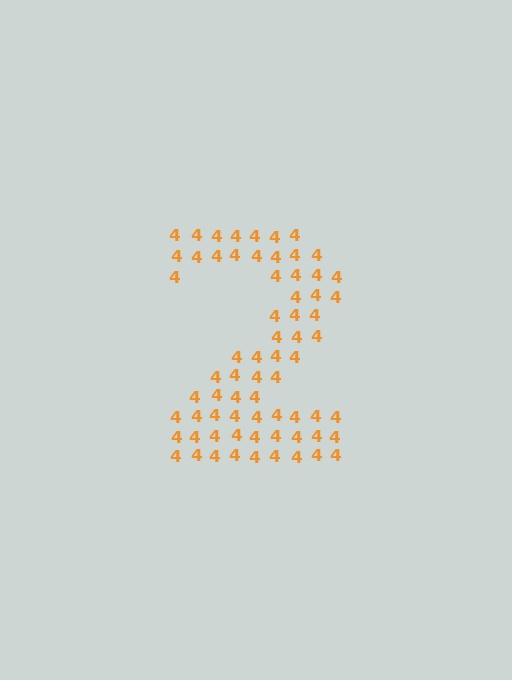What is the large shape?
The large shape is the digit 2.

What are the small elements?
The small elements are digit 4's.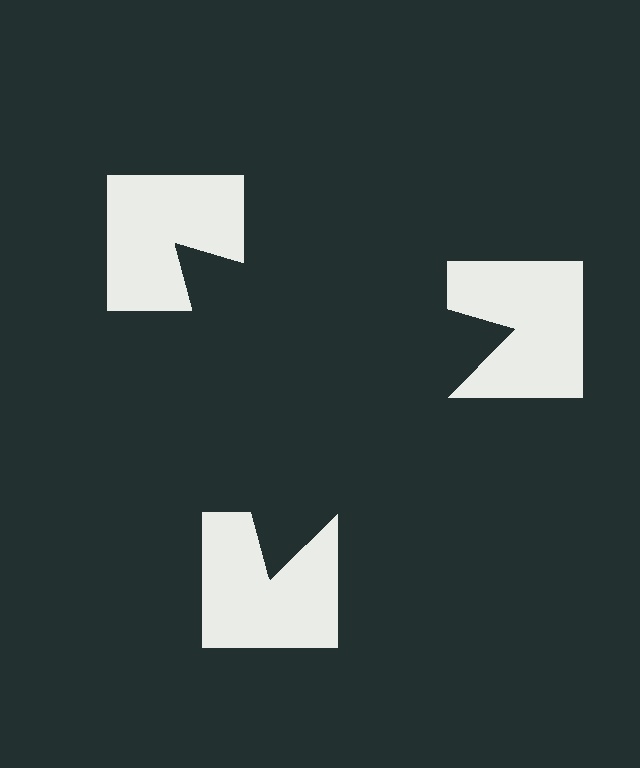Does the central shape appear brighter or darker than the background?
It typically appears slightly darker than the background, even though no actual brightness change is drawn.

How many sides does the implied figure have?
3 sides.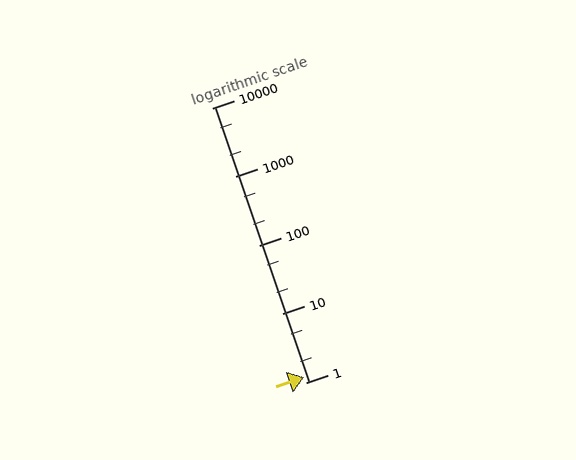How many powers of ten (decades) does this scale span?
The scale spans 4 decades, from 1 to 10000.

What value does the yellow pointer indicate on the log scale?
The pointer indicates approximately 1.2.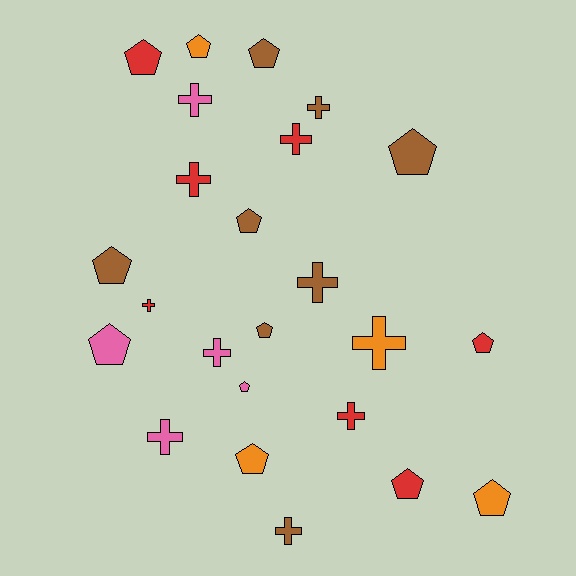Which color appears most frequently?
Brown, with 8 objects.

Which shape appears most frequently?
Pentagon, with 13 objects.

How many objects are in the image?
There are 24 objects.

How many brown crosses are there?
There are 3 brown crosses.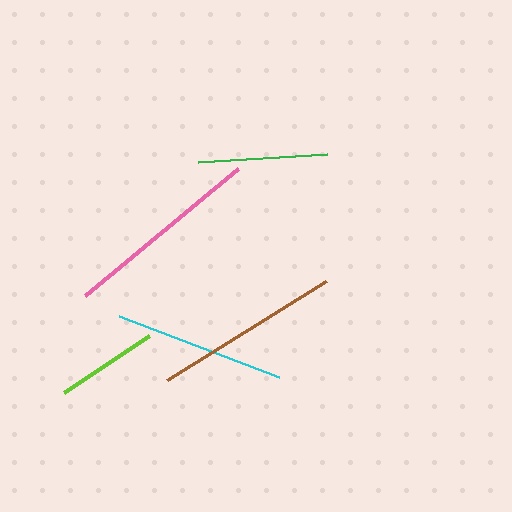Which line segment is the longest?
The pink line is the longest at approximately 199 pixels.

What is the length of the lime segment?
The lime segment is approximately 102 pixels long.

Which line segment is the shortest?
The lime line is the shortest at approximately 102 pixels.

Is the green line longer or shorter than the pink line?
The pink line is longer than the green line.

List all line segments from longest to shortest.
From longest to shortest: pink, brown, cyan, green, lime.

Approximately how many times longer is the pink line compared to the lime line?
The pink line is approximately 1.9 times the length of the lime line.